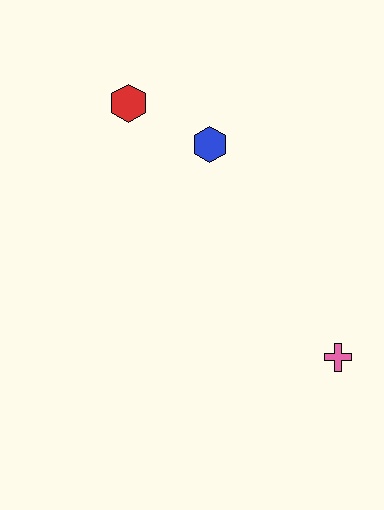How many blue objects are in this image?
There is 1 blue object.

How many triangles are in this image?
There are no triangles.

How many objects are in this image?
There are 3 objects.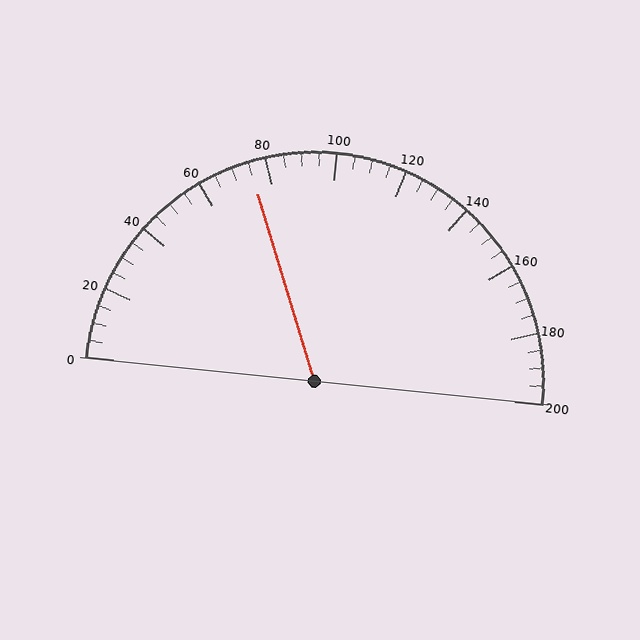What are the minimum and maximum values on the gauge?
The gauge ranges from 0 to 200.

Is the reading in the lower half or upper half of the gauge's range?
The reading is in the lower half of the range (0 to 200).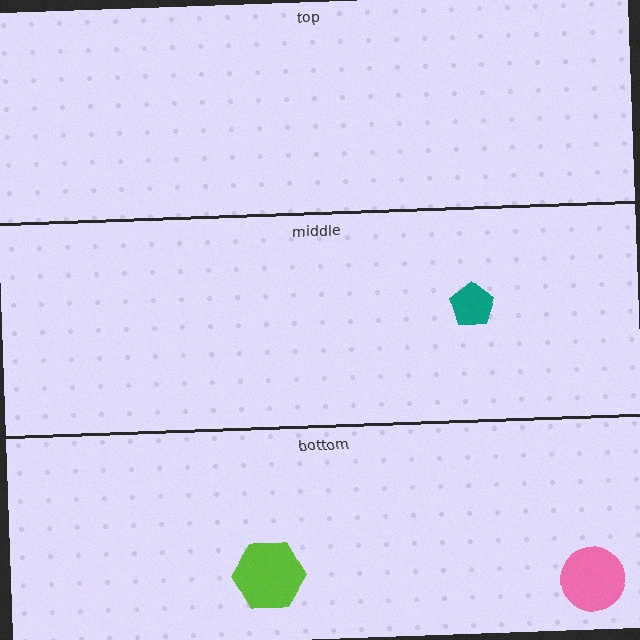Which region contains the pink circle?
The bottom region.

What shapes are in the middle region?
The teal pentagon.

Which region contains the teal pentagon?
The middle region.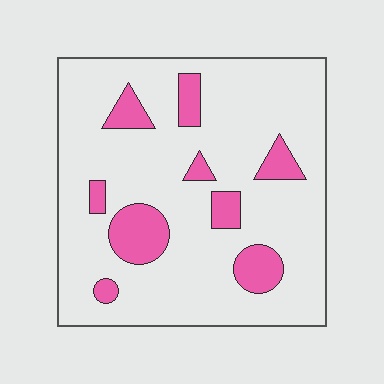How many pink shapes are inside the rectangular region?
9.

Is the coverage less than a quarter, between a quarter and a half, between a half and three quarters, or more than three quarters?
Less than a quarter.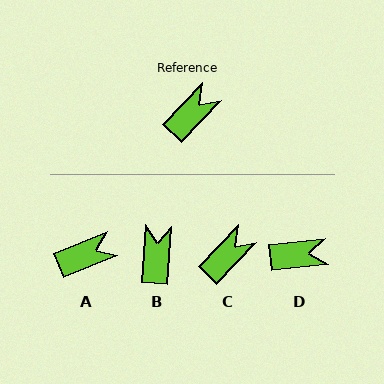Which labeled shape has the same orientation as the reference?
C.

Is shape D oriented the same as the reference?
No, it is off by about 40 degrees.